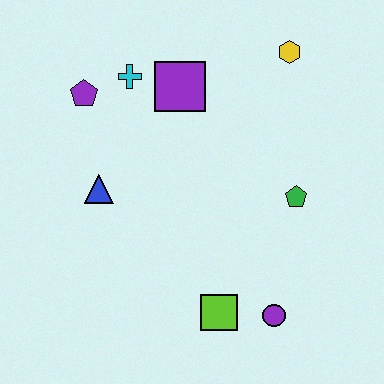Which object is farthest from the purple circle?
The purple pentagon is farthest from the purple circle.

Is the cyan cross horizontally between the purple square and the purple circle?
No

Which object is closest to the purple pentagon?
The cyan cross is closest to the purple pentagon.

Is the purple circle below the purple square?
Yes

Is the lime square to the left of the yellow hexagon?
Yes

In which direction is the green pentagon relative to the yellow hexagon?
The green pentagon is below the yellow hexagon.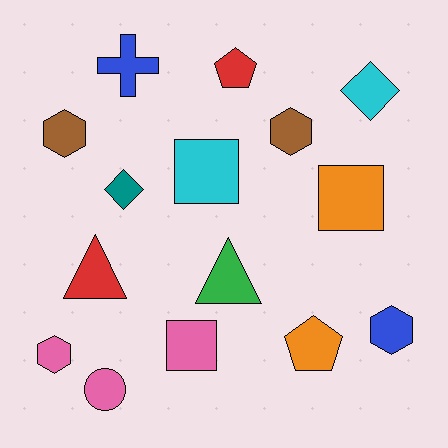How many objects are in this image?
There are 15 objects.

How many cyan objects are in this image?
There are 2 cyan objects.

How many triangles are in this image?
There are 2 triangles.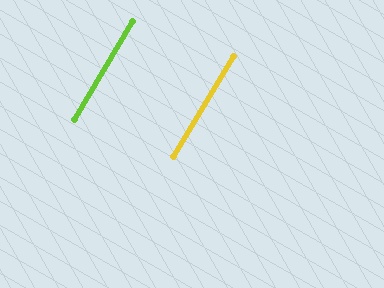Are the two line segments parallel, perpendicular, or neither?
Parallel — their directions differ by only 0.2°.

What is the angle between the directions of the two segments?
Approximately 0 degrees.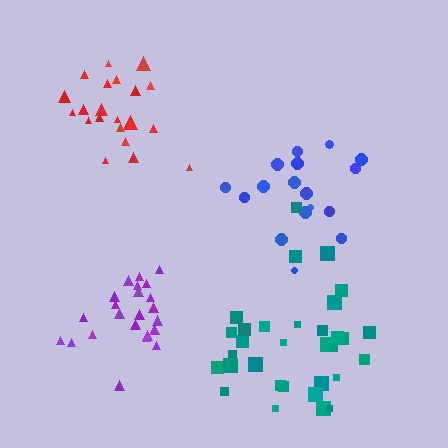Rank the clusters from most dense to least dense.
purple, red, teal, blue.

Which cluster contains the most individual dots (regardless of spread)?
Teal (34).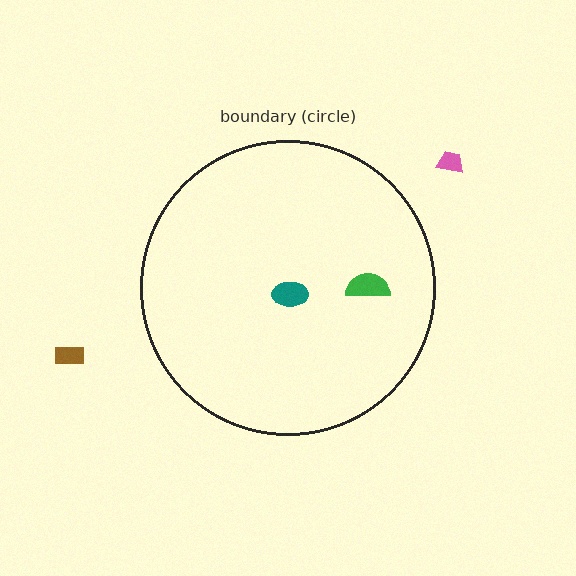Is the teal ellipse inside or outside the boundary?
Inside.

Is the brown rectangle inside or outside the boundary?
Outside.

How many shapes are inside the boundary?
2 inside, 2 outside.